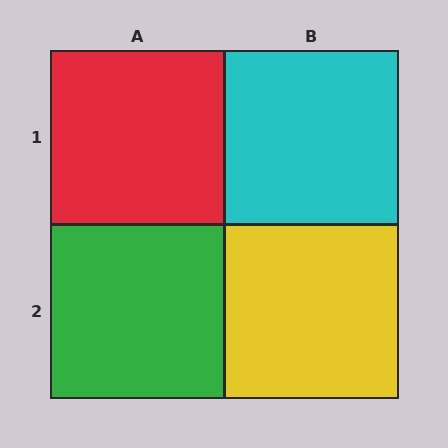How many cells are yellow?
1 cell is yellow.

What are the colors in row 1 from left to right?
Red, cyan.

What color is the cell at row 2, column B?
Yellow.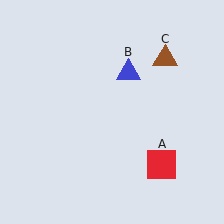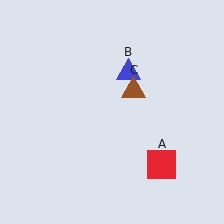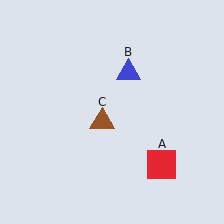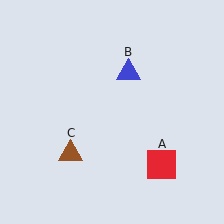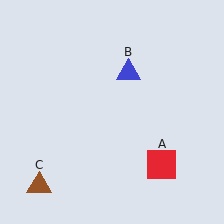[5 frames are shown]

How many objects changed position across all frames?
1 object changed position: brown triangle (object C).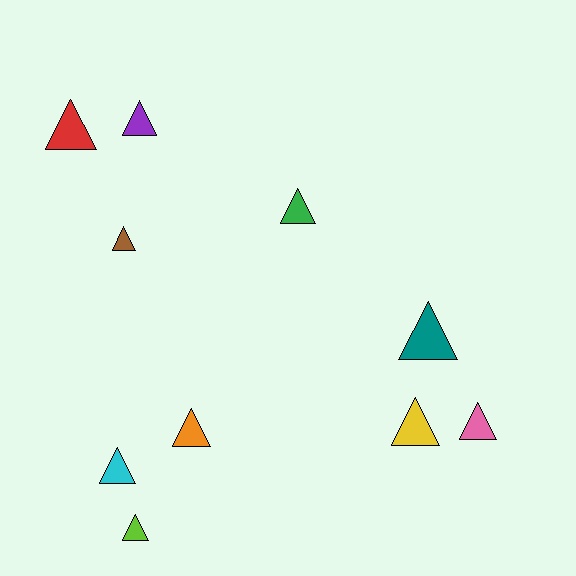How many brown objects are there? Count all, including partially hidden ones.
There is 1 brown object.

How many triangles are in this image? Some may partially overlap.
There are 10 triangles.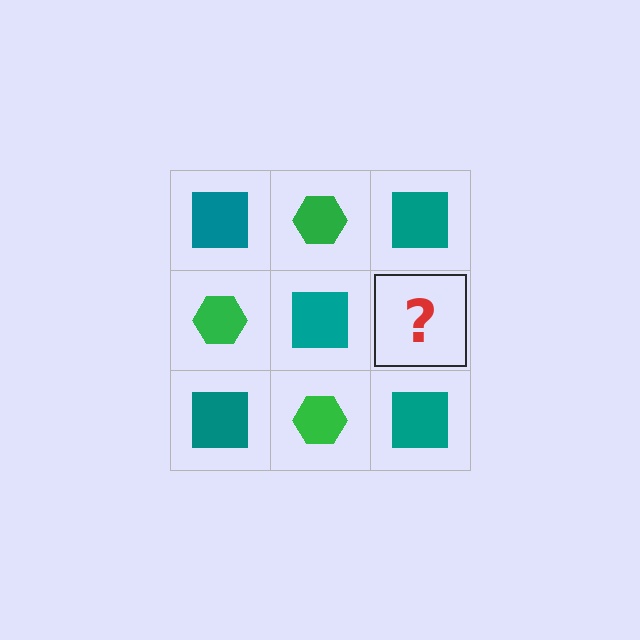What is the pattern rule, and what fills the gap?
The rule is that it alternates teal square and green hexagon in a checkerboard pattern. The gap should be filled with a green hexagon.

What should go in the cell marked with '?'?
The missing cell should contain a green hexagon.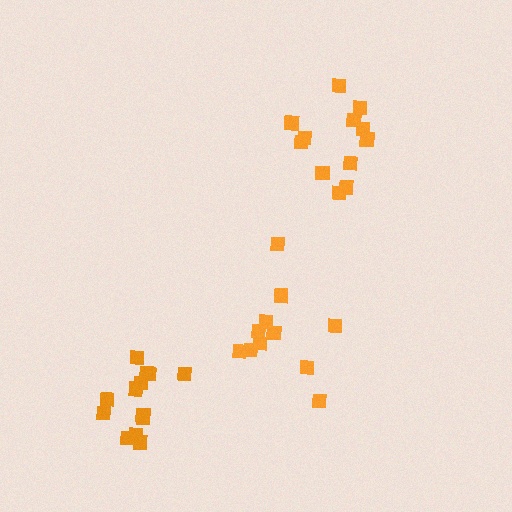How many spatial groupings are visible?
There are 3 spatial groupings.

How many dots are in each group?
Group 1: 13 dots, Group 2: 11 dots, Group 3: 12 dots (36 total).